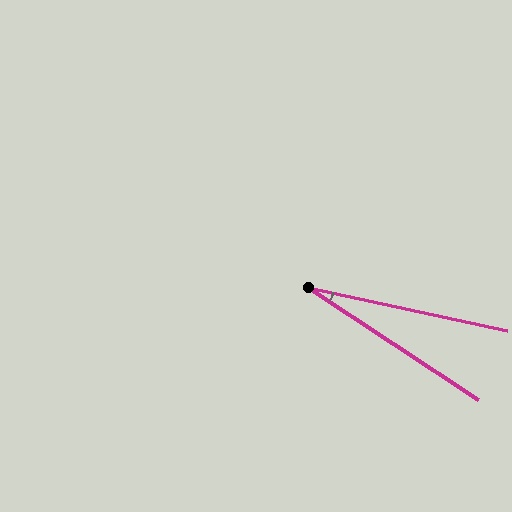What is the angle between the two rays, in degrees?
Approximately 21 degrees.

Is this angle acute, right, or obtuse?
It is acute.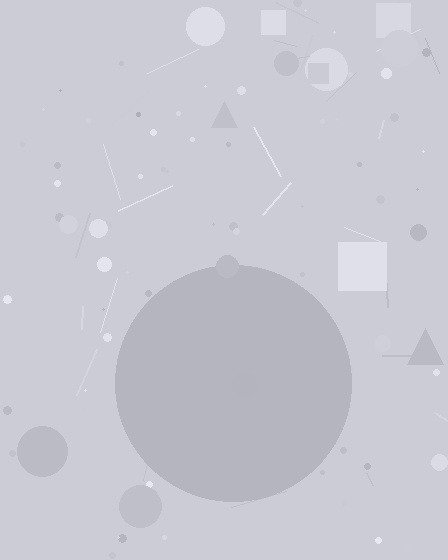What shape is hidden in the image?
A circle is hidden in the image.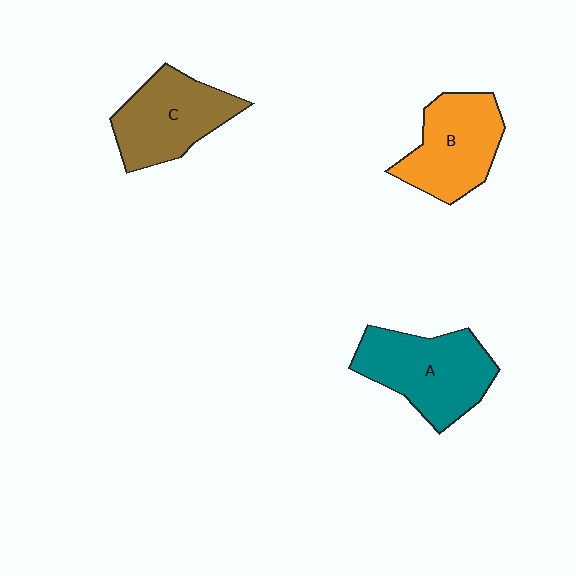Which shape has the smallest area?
Shape B (orange).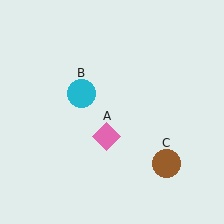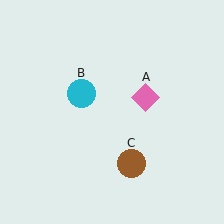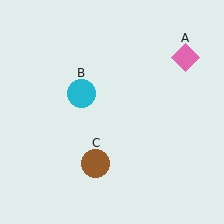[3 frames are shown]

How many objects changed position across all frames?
2 objects changed position: pink diamond (object A), brown circle (object C).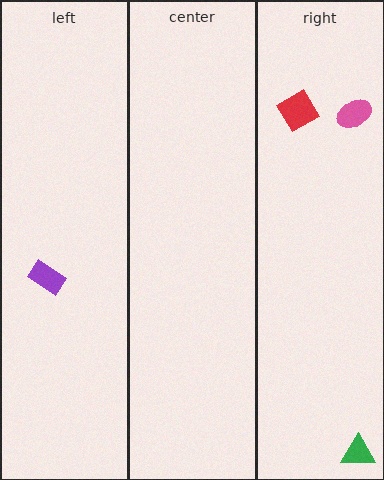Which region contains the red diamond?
The right region.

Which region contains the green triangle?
The right region.